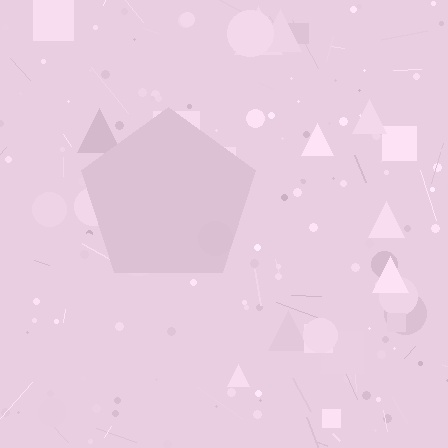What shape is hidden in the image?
A pentagon is hidden in the image.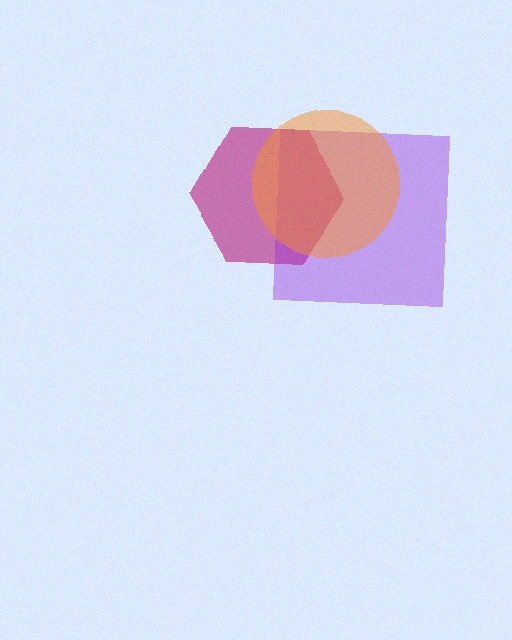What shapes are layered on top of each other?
The layered shapes are: a magenta hexagon, a purple square, an orange circle.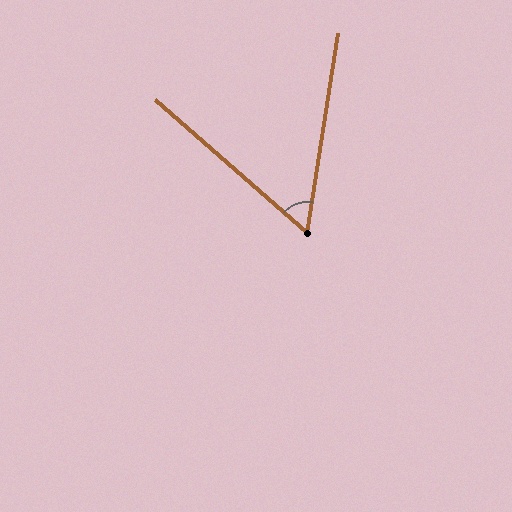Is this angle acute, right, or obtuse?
It is acute.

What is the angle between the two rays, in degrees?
Approximately 57 degrees.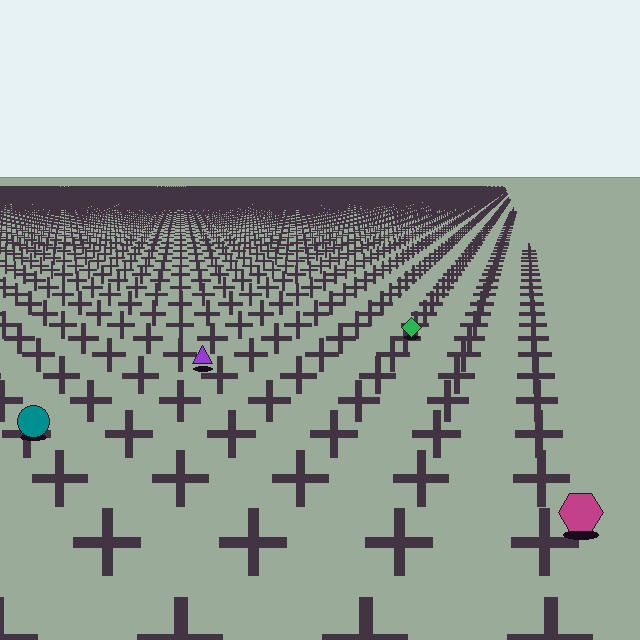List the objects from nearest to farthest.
From nearest to farthest: the magenta hexagon, the teal circle, the purple triangle, the green diamond.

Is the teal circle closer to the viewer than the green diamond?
Yes. The teal circle is closer — you can tell from the texture gradient: the ground texture is coarser near it.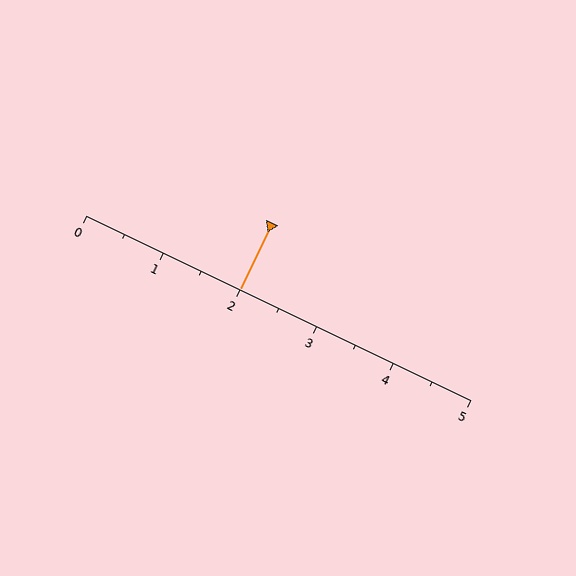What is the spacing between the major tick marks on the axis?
The major ticks are spaced 1 apart.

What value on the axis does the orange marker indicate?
The marker indicates approximately 2.